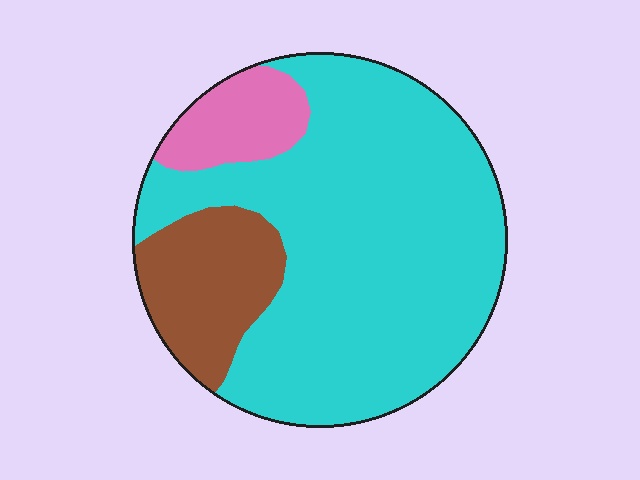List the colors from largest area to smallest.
From largest to smallest: cyan, brown, pink.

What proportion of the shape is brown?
Brown covers roughly 15% of the shape.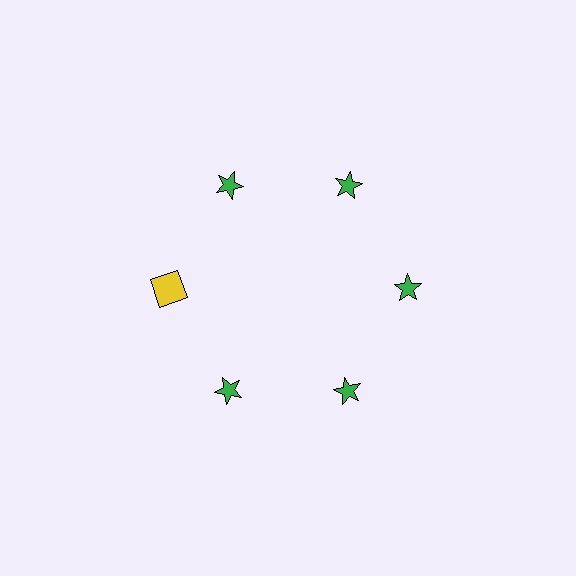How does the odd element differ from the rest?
It differs in both color (yellow instead of green) and shape (square instead of star).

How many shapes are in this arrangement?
There are 6 shapes arranged in a ring pattern.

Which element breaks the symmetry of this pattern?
The yellow square at roughly the 9 o'clock position breaks the symmetry. All other shapes are green stars.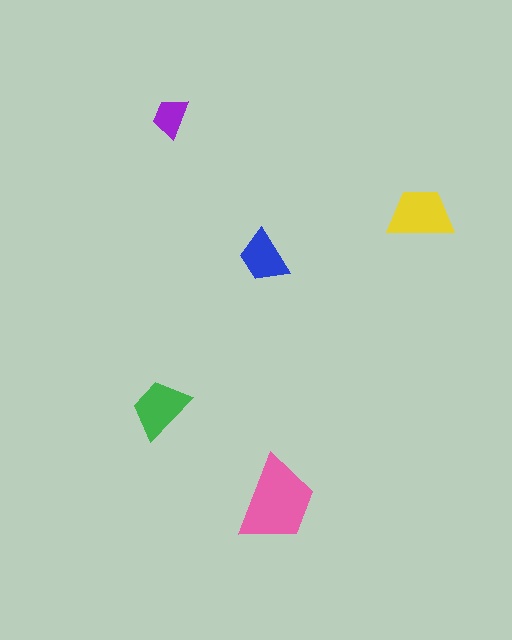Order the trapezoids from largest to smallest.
the pink one, the yellow one, the green one, the blue one, the purple one.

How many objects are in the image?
There are 5 objects in the image.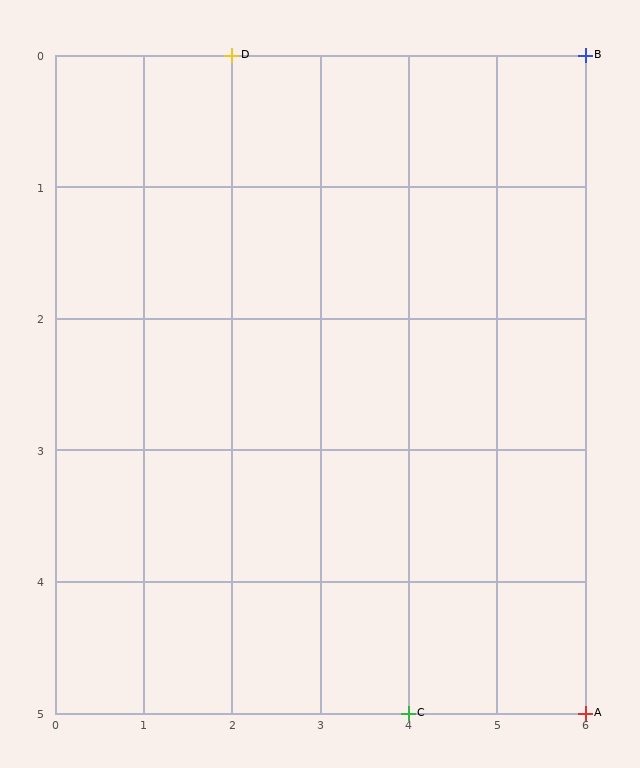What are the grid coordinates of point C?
Point C is at grid coordinates (4, 5).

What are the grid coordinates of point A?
Point A is at grid coordinates (6, 5).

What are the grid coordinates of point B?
Point B is at grid coordinates (6, 0).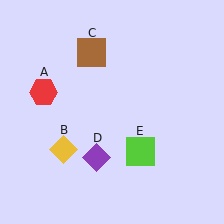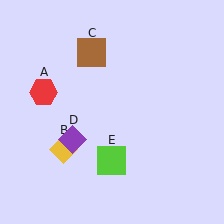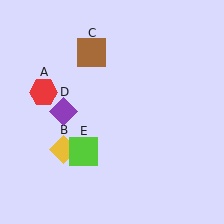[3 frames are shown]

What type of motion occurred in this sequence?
The purple diamond (object D), lime square (object E) rotated clockwise around the center of the scene.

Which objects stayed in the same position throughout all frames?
Red hexagon (object A) and yellow diamond (object B) and brown square (object C) remained stationary.